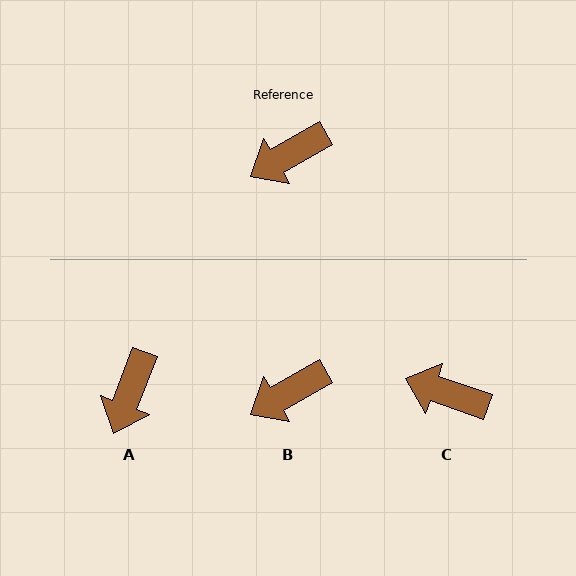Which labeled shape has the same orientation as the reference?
B.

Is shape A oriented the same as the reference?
No, it is off by about 39 degrees.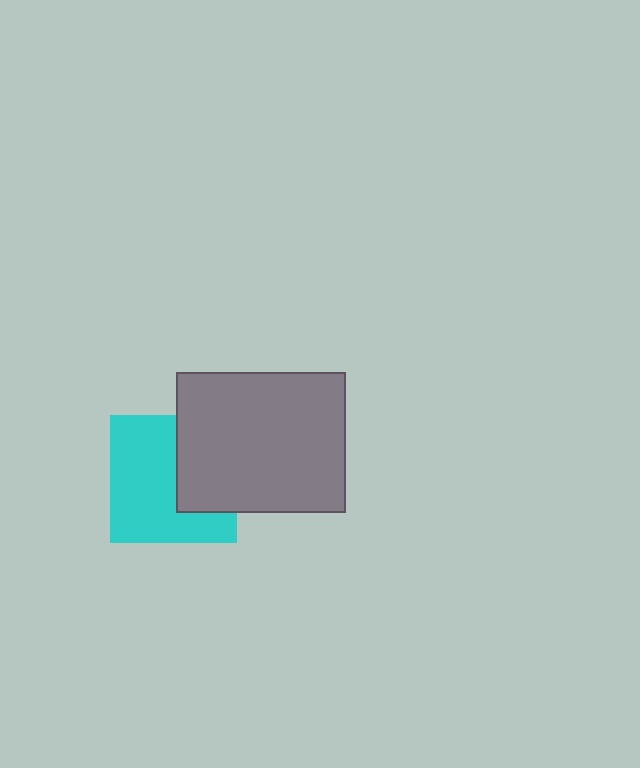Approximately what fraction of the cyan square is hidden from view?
Roughly 37% of the cyan square is hidden behind the gray rectangle.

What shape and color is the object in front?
The object in front is a gray rectangle.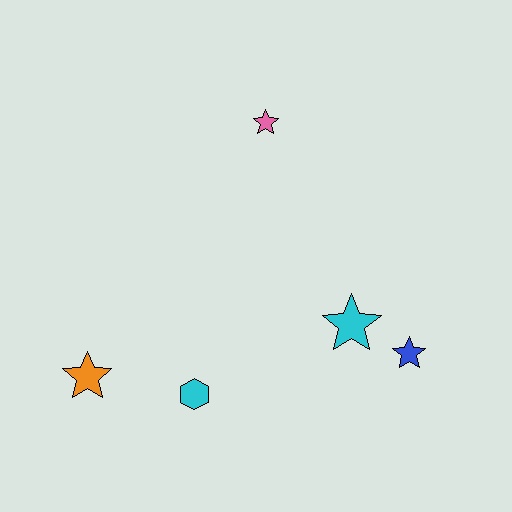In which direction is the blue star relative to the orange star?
The blue star is to the right of the orange star.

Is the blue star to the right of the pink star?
Yes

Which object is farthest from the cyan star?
The orange star is farthest from the cyan star.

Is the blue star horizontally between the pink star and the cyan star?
No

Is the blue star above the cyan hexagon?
Yes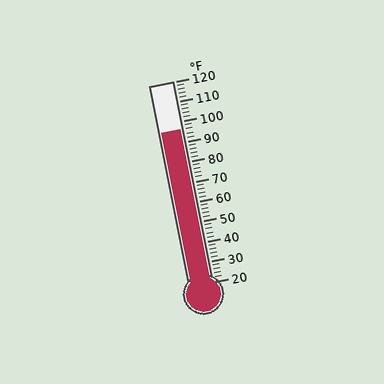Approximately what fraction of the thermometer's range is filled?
The thermometer is filled to approximately 75% of its range.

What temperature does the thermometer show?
The thermometer shows approximately 96°F.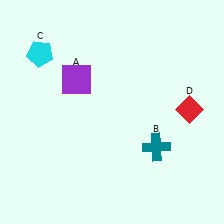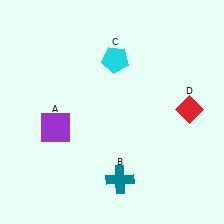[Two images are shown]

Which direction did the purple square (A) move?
The purple square (A) moved down.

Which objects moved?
The objects that moved are: the purple square (A), the teal cross (B), the cyan pentagon (C).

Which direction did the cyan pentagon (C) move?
The cyan pentagon (C) moved right.